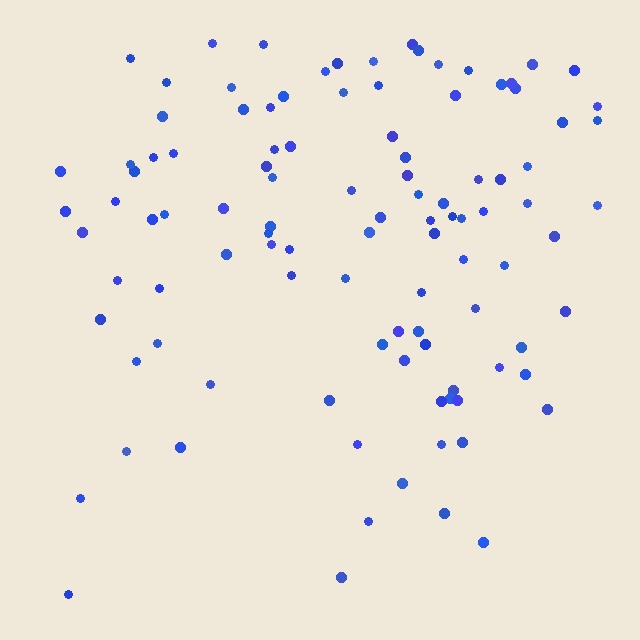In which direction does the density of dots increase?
From bottom to top, with the top side densest.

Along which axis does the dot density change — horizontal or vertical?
Vertical.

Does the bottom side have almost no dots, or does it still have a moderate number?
Still a moderate number, just noticeably fewer than the top.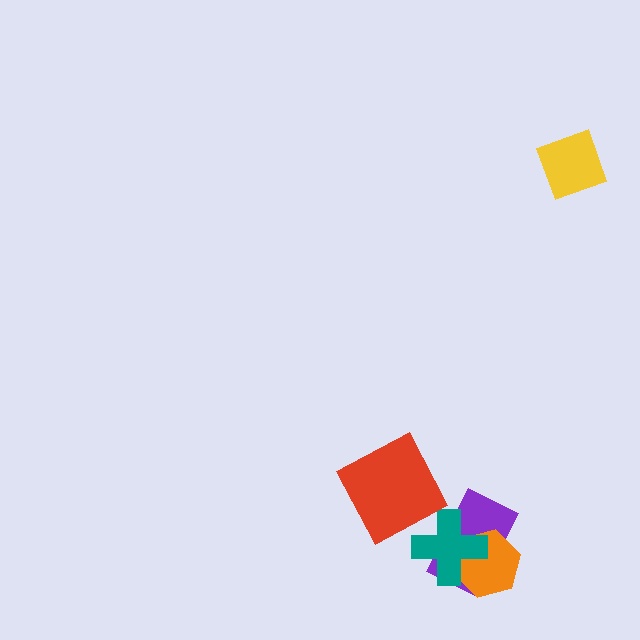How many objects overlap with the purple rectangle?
2 objects overlap with the purple rectangle.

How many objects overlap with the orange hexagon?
2 objects overlap with the orange hexagon.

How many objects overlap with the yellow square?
0 objects overlap with the yellow square.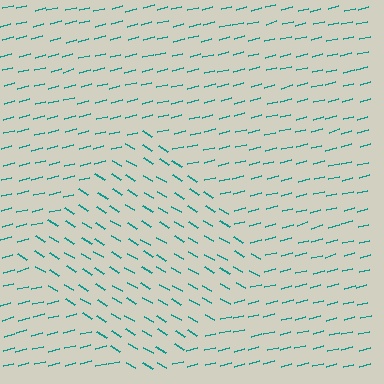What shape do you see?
I see a diamond.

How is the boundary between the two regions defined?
The boundary is defined purely by a change in line orientation (approximately 45 degrees difference). All lines are the same color and thickness.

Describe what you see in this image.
The image is filled with small teal line segments. A diamond region in the image has lines oriented differently from the surrounding lines, creating a visible texture boundary.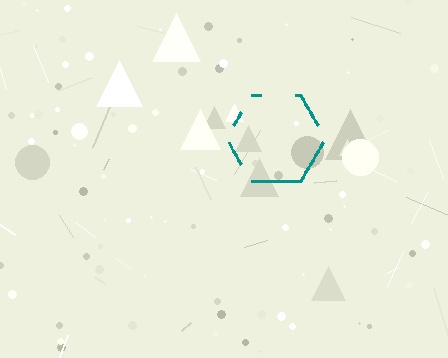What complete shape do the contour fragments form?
The contour fragments form a hexagon.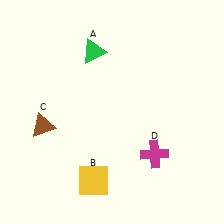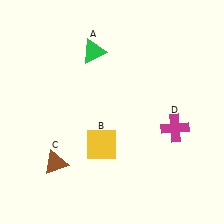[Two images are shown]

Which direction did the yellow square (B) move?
The yellow square (B) moved up.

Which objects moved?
The objects that moved are: the yellow square (B), the brown triangle (C), the magenta cross (D).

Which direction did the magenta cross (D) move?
The magenta cross (D) moved up.